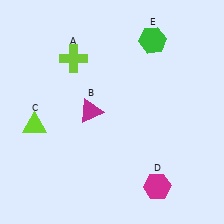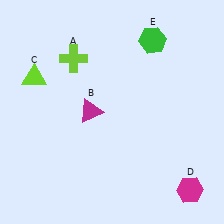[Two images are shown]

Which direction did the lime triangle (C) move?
The lime triangle (C) moved up.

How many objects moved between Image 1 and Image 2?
2 objects moved between the two images.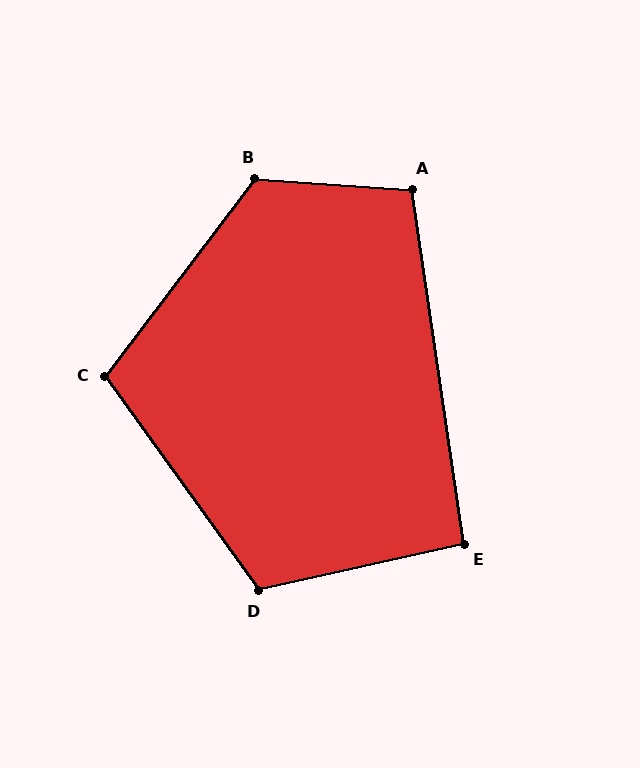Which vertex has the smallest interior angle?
E, at approximately 94 degrees.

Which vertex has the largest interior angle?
B, at approximately 123 degrees.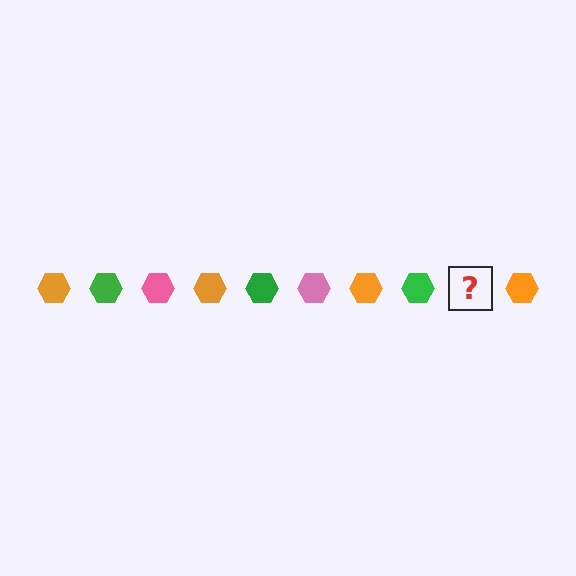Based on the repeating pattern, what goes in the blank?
The blank should be a pink hexagon.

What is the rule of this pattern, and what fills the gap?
The rule is that the pattern cycles through orange, green, pink hexagons. The gap should be filled with a pink hexagon.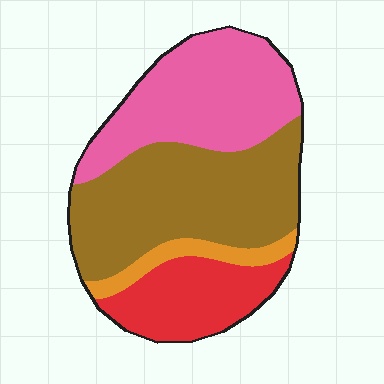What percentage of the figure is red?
Red takes up less than a quarter of the figure.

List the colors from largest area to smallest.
From largest to smallest: brown, pink, red, orange.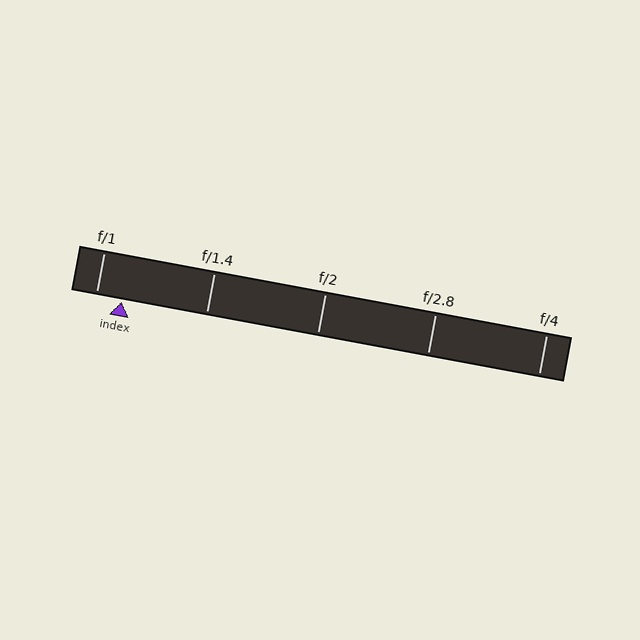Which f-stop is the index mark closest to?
The index mark is closest to f/1.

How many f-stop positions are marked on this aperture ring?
There are 5 f-stop positions marked.